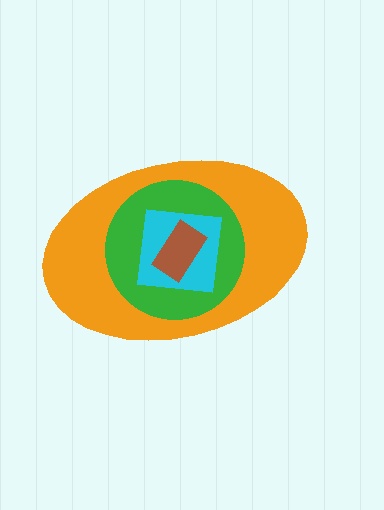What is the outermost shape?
The orange ellipse.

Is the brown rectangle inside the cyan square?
Yes.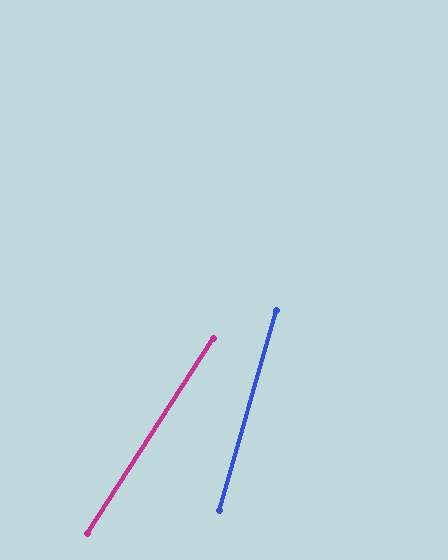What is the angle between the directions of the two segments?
Approximately 17 degrees.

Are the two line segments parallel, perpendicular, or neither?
Neither parallel nor perpendicular — they differ by about 17°.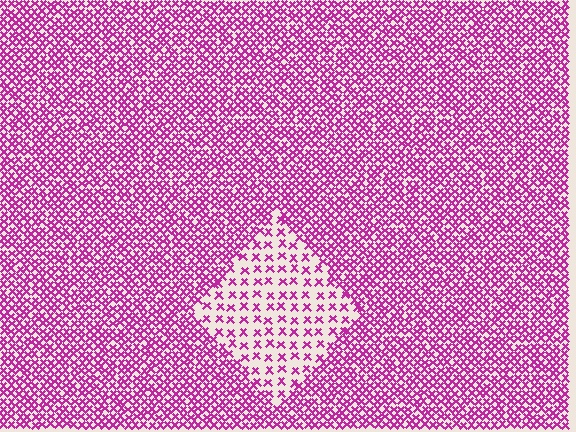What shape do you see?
I see a diamond.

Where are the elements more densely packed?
The elements are more densely packed outside the diamond boundary.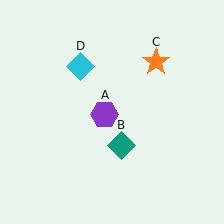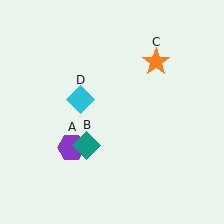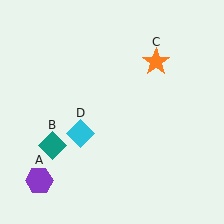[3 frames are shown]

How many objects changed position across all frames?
3 objects changed position: purple hexagon (object A), teal diamond (object B), cyan diamond (object D).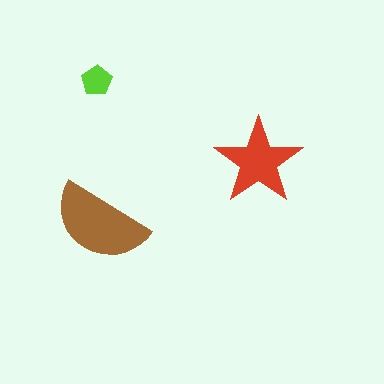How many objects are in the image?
There are 3 objects in the image.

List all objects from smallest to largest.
The lime pentagon, the red star, the brown semicircle.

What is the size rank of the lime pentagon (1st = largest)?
3rd.